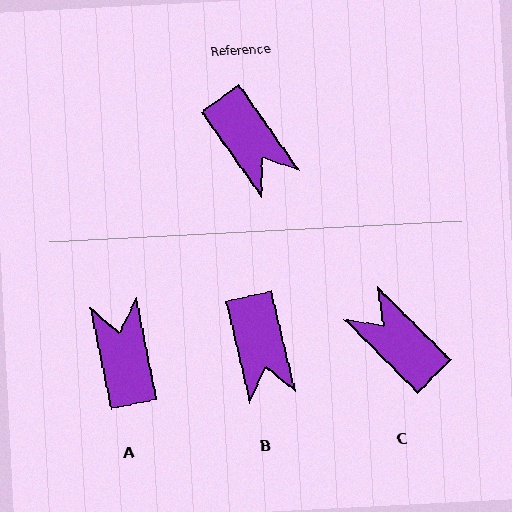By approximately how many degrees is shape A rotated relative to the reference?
Approximately 156 degrees counter-clockwise.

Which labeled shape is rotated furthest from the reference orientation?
C, about 171 degrees away.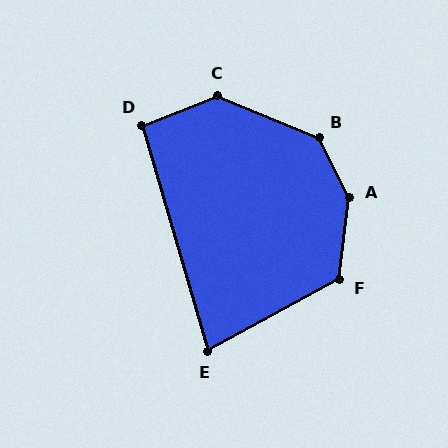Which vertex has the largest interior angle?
A, at approximately 146 degrees.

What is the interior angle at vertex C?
Approximately 136 degrees (obtuse).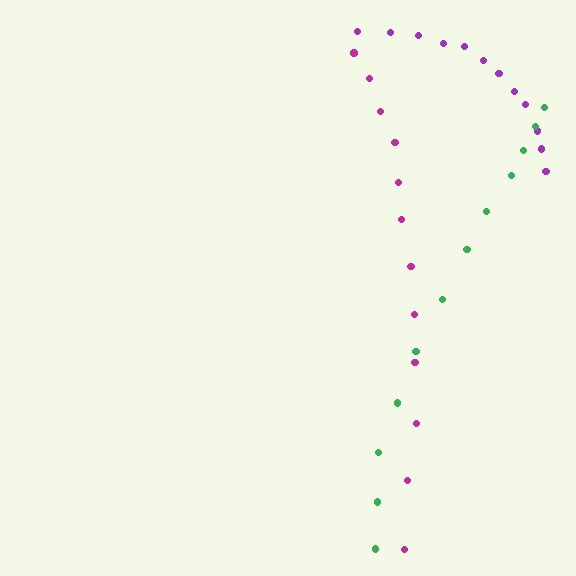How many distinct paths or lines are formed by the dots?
There are 3 distinct paths.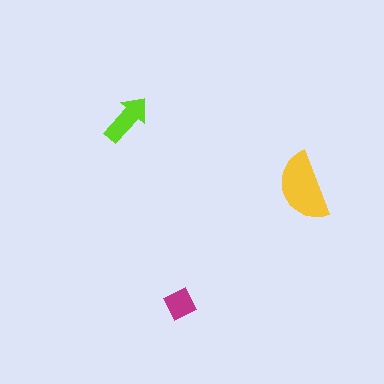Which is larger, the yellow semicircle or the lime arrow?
The yellow semicircle.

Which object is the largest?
The yellow semicircle.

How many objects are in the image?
There are 3 objects in the image.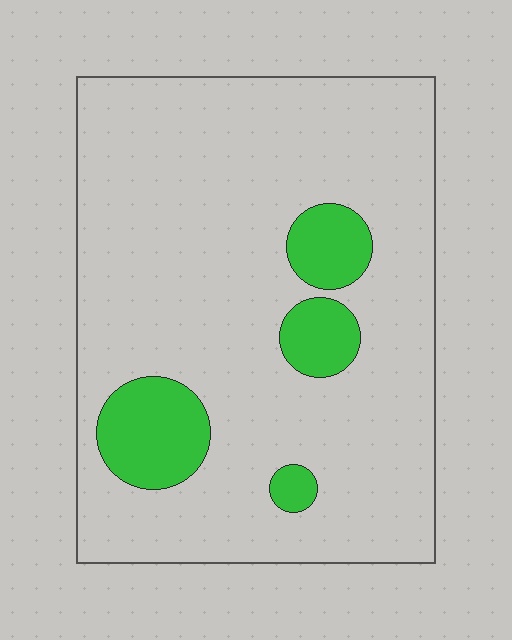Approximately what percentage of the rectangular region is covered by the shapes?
Approximately 15%.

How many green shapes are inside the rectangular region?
4.